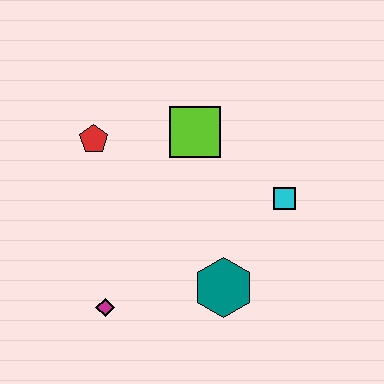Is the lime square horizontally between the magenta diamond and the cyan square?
Yes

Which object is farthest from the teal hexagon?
The red pentagon is farthest from the teal hexagon.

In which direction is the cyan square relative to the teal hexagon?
The cyan square is above the teal hexagon.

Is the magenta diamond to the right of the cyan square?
No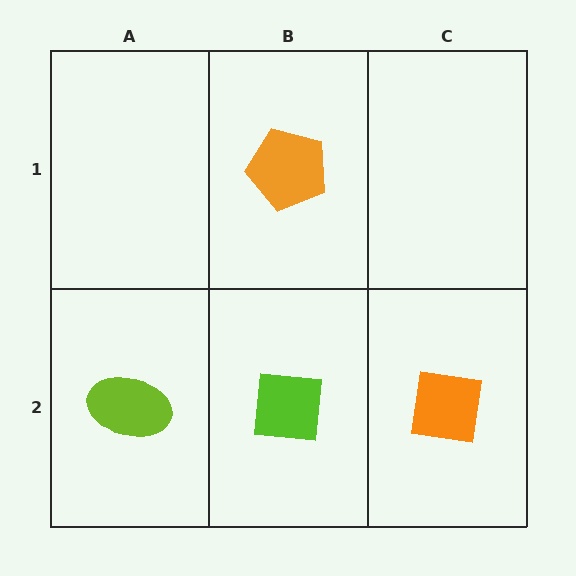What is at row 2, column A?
A lime ellipse.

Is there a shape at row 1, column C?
No, that cell is empty.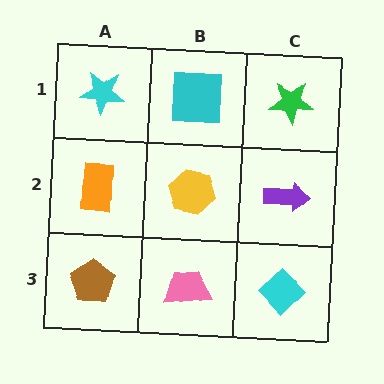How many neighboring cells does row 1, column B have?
3.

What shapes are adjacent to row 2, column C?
A green star (row 1, column C), a cyan diamond (row 3, column C), a yellow hexagon (row 2, column B).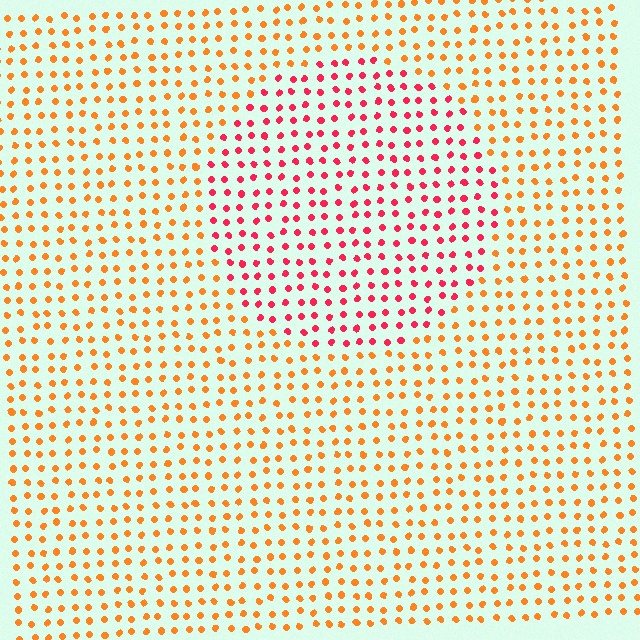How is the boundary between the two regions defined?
The boundary is defined purely by a slight shift in hue (about 41 degrees). Spacing, size, and orientation are identical on both sides.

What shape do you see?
I see a circle.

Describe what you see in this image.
The image is filled with small orange elements in a uniform arrangement. A circle-shaped region is visible where the elements are tinted to a slightly different hue, forming a subtle color boundary.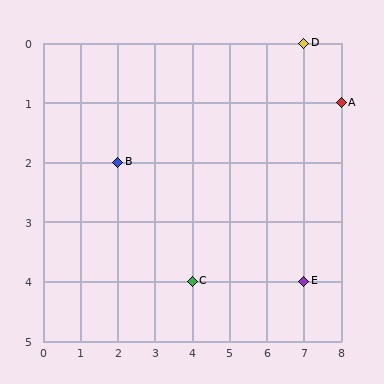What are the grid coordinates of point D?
Point D is at grid coordinates (7, 0).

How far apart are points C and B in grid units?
Points C and B are 2 columns and 2 rows apart (about 2.8 grid units diagonally).